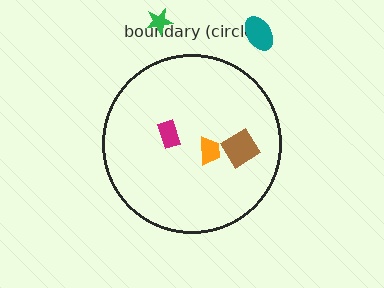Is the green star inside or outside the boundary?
Outside.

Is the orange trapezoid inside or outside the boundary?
Inside.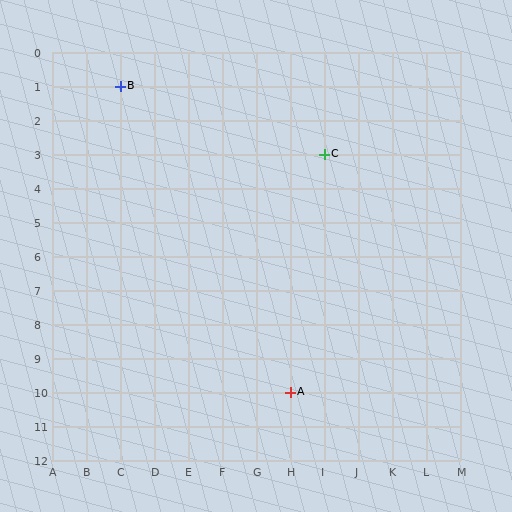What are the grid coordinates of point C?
Point C is at grid coordinates (I, 3).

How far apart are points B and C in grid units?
Points B and C are 6 columns and 2 rows apart (about 6.3 grid units diagonally).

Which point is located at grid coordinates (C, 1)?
Point B is at (C, 1).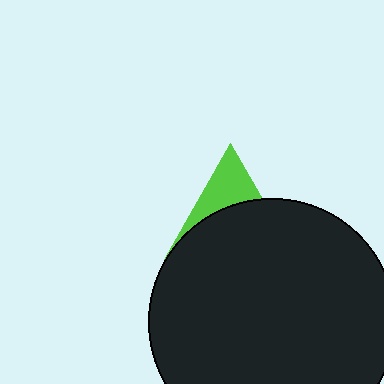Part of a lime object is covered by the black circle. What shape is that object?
It is a triangle.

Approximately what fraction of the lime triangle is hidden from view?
Roughly 66% of the lime triangle is hidden behind the black circle.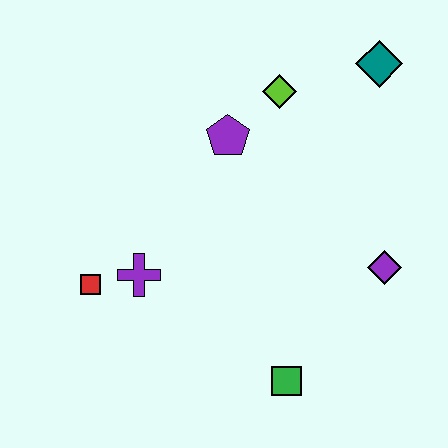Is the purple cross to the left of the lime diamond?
Yes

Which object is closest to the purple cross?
The red square is closest to the purple cross.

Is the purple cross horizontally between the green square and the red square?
Yes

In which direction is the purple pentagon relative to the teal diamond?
The purple pentagon is to the left of the teal diamond.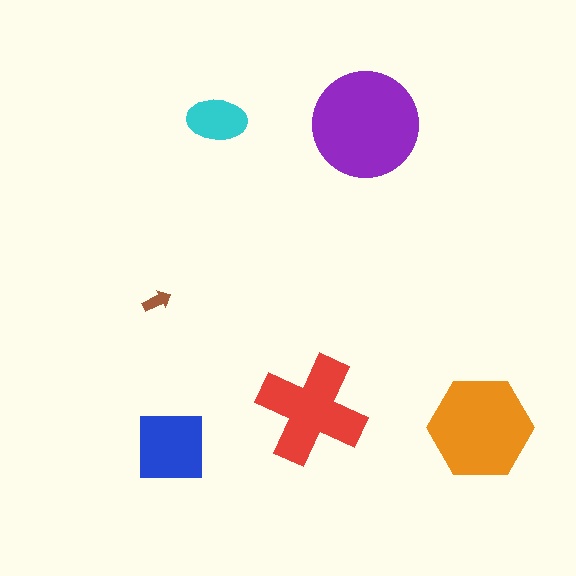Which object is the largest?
The purple circle.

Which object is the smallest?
The brown arrow.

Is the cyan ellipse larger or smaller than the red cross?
Smaller.